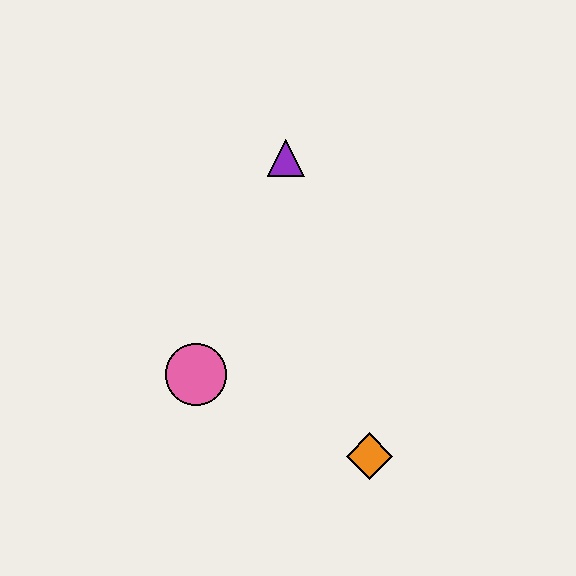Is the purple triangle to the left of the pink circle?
No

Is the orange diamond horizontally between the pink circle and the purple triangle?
No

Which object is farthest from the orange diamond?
The purple triangle is farthest from the orange diamond.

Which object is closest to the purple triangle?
The pink circle is closest to the purple triangle.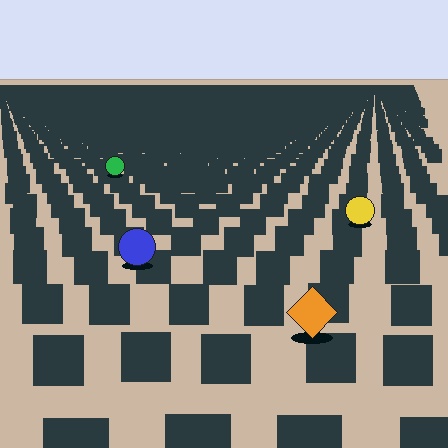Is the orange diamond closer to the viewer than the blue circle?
Yes. The orange diamond is closer — you can tell from the texture gradient: the ground texture is coarser near it.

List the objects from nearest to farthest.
From nearest to farthest: the orange diamond, the blue circle, the yellow circle, the green circle.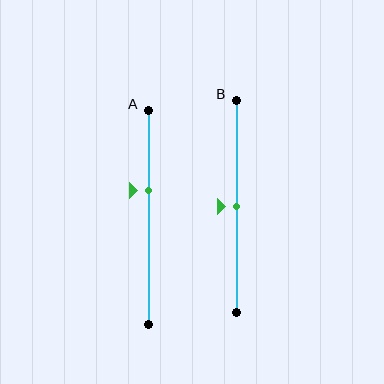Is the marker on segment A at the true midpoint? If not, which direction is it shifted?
No, the marker on segment A is shifted upward by about 13% of the segment length.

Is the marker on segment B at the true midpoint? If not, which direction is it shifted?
Yes, the marker on segment B is at the true midpoint.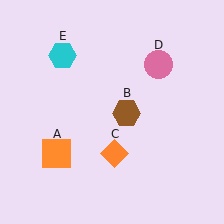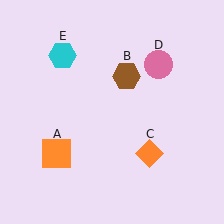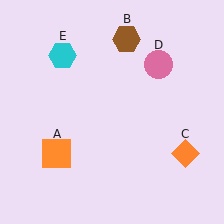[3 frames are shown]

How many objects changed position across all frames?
2 objects changed position: brown hexagon (object B), orange diamond (object C).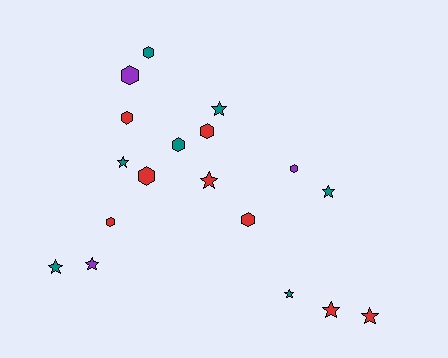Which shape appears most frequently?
Hexagon, with 9 objects.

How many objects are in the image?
There are 18 objects.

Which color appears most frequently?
Red, with 8 objects.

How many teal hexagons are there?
There are 2 teal hexagons.